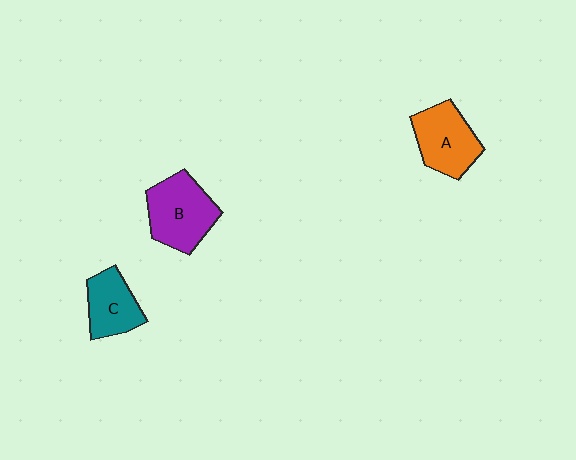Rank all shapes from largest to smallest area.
From largest to smallest: B (purple), A (orange), C (teal).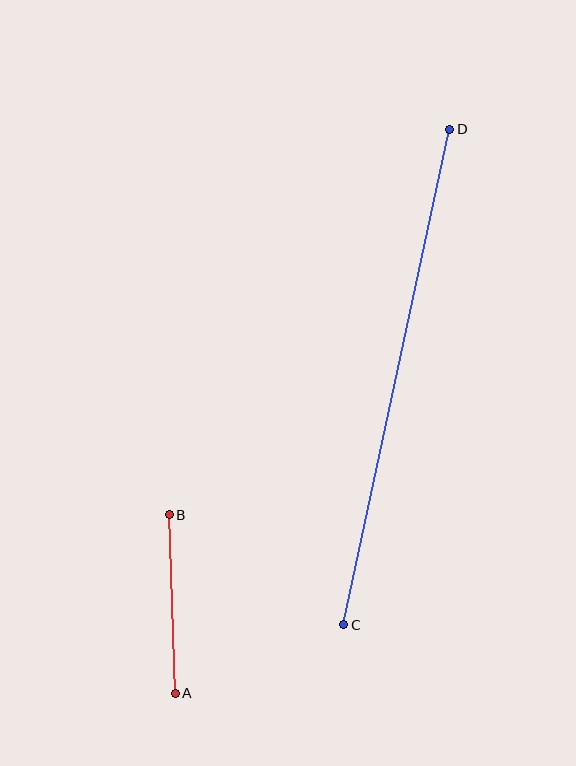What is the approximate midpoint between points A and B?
The midpoint is at approximately (172, 604) pixels.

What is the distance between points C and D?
The distance is approximately 507 pixels.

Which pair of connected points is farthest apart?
Points C and D are farthest apart.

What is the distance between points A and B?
The distance is approximately 179 pixels.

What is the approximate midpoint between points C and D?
The midpoint is at approximately (397, 377) pixels.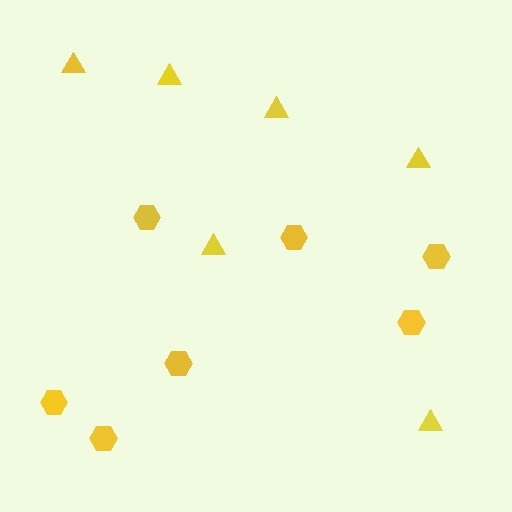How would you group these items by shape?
There are 2 groups: one group of triangles (6) and one group of hexagons (7).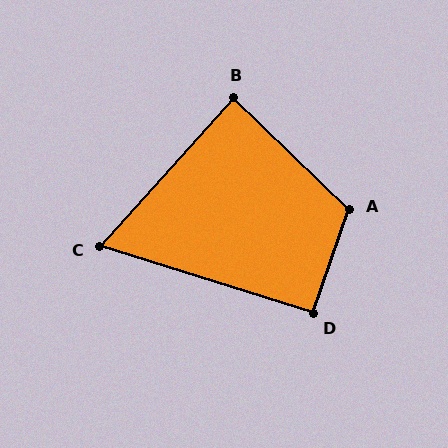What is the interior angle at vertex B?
Approximately 88 degrees (approximately right).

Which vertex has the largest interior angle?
A, at approximately 115 degrees.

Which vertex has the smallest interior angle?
C, at approximately 65 degrees.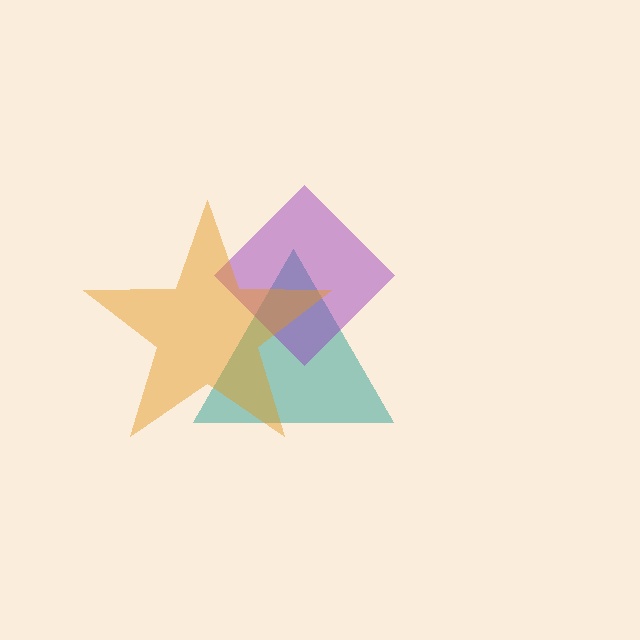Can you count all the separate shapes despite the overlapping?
Yes, there are 3 separate shapes.